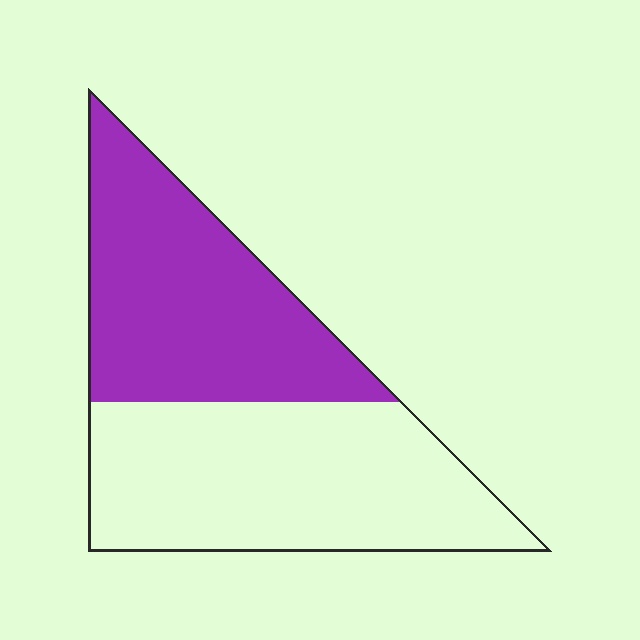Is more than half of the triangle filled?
No.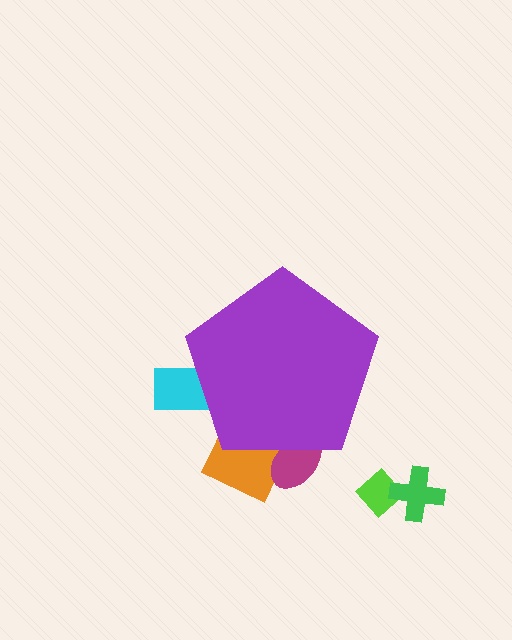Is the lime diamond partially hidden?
No, the lime diamond is fully visible.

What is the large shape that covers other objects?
A purple pentagon.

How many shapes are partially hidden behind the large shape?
3 shapes are partially hidden.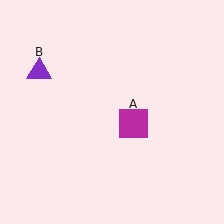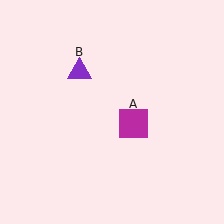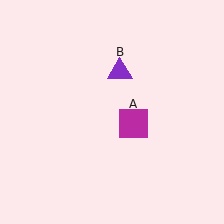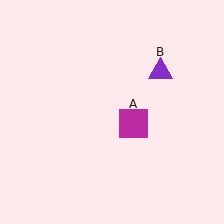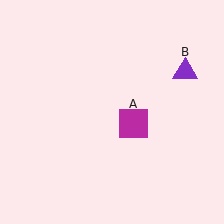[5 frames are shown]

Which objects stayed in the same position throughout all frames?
Magenta square (object A) remained stationary.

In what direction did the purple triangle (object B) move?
The purple triangle (object B) moved right.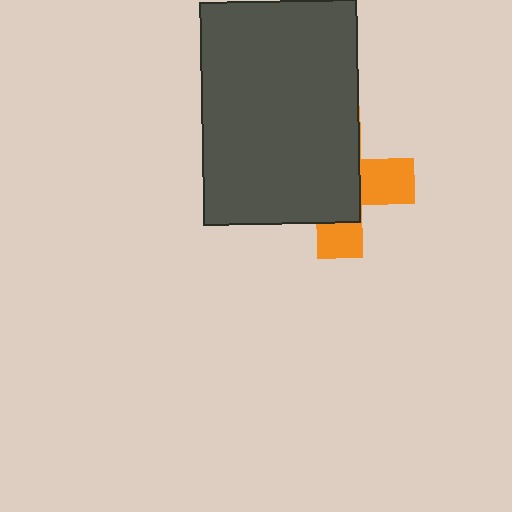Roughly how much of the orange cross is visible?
A small part of it is visible (roughly 35%).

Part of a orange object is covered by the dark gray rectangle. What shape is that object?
It is a cross.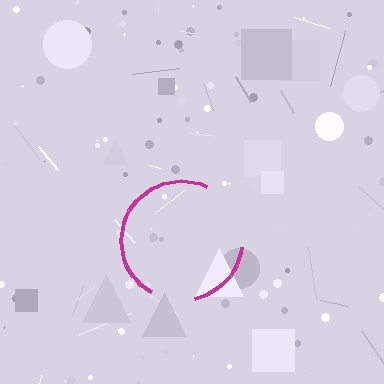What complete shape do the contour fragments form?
The contour fragments form a circle.